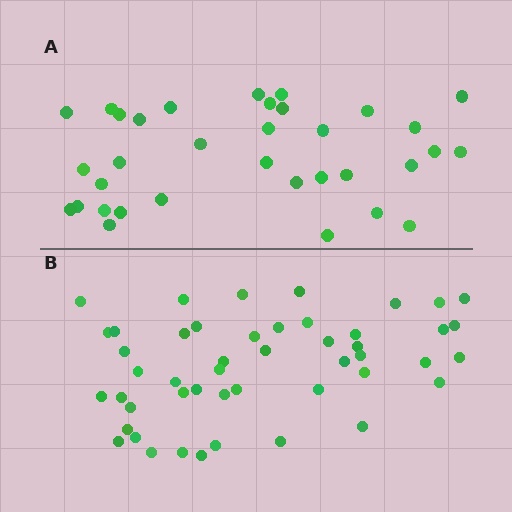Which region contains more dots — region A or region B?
Region B (the bottom region) has more dots.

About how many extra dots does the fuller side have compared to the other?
Region B has approximately 15 more dots than region A.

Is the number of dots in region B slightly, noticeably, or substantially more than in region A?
Region B has noticeably more, but not dramatically so. The ratio is roughly 1.4 to 1.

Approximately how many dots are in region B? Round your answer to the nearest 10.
About 50 dots. (The exact count is 48, which rounds to 50.)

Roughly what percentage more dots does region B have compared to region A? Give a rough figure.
About 40% more.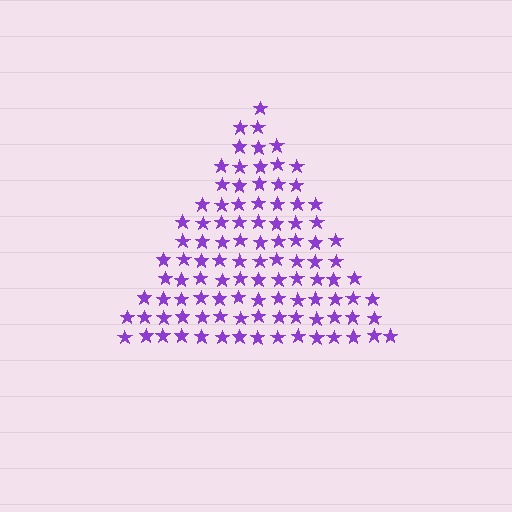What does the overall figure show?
The overall figure shows a triangle.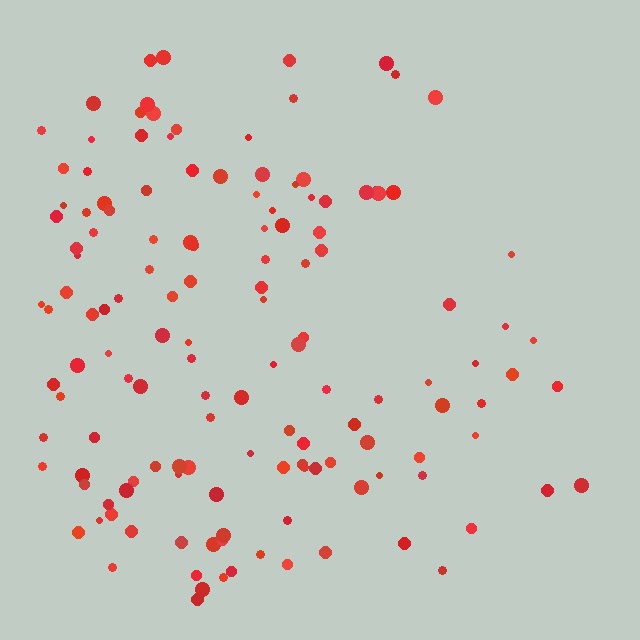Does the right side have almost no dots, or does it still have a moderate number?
Still a moderate number, just noticeably fewer than the left.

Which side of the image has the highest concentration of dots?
The left.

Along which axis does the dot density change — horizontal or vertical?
Horizontal.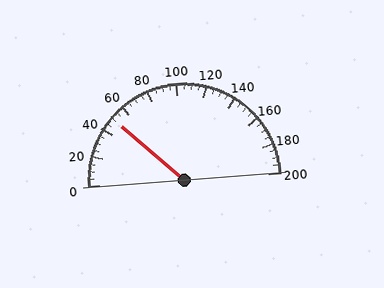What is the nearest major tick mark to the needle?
The nearest major tick mark is 40.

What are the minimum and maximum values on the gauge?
The gauge ranges from 0 to 200.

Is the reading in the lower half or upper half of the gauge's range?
The reading is in the lower half of the range (0 to 200).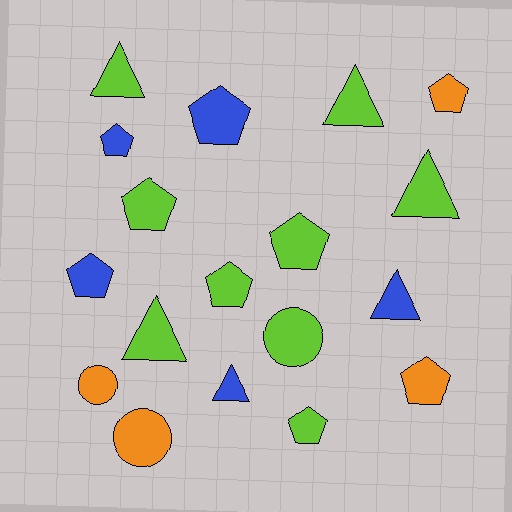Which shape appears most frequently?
Pentagon, with 9 objects.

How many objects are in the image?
There are 18 objects.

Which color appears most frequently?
Lime, with 9 objects.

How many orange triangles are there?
There are no orange triangles.